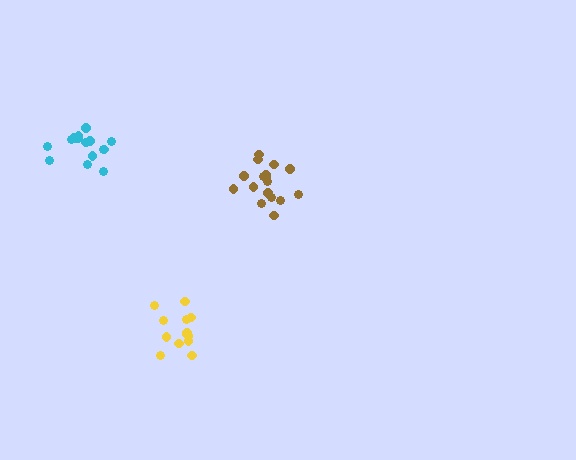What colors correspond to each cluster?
The clusters are colored: brown, cyan, yellow.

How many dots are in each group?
Group 1: 17 dots, Group 2: 15 dots, Group 3: 13 dots (45 total).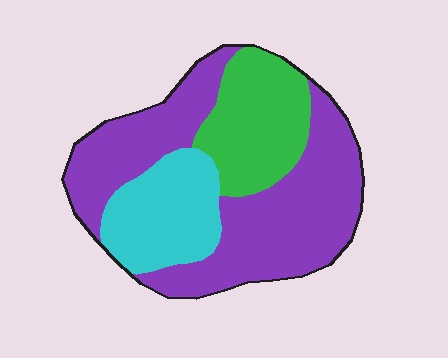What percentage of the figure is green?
Green takes up about one quarter (1/4) of the figure.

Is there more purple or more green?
Purple.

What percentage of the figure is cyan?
Cyan takes up about one fifth (1/5) of the figure.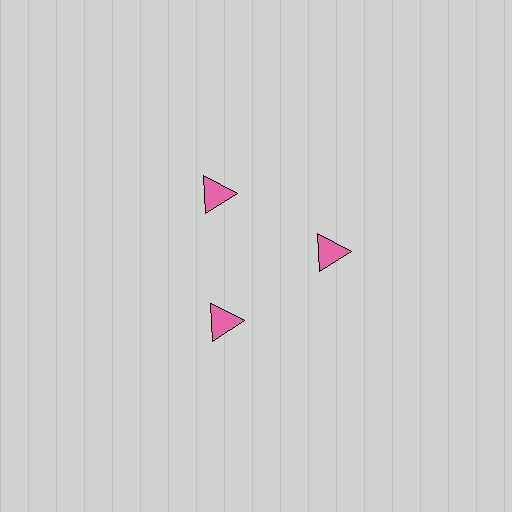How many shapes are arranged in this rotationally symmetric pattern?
There are 3 shapes, arranged in 3 groups of 1.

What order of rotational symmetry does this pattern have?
This pattern has 3-fold rotational symmetry.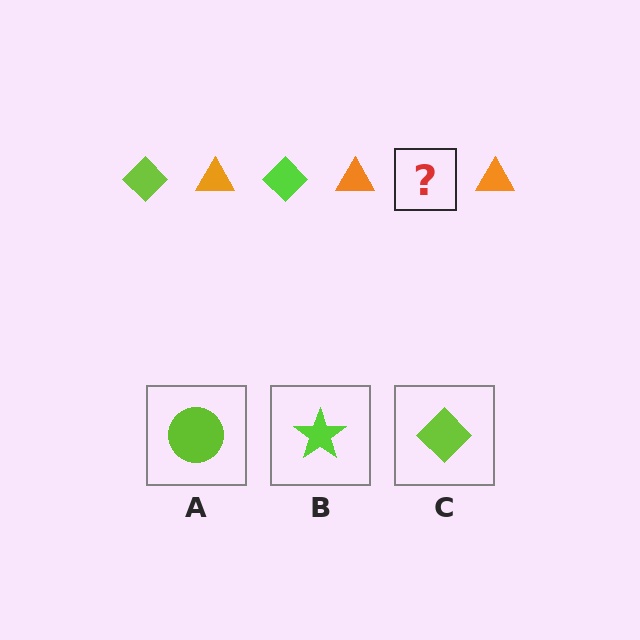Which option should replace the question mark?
Option C.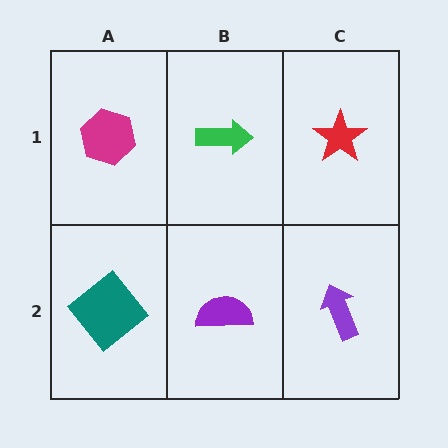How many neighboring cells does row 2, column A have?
2.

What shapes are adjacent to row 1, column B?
A purple semicircle (row 2, column B), a magenta hexagon (row 1, column A), a red star (row 1, column C).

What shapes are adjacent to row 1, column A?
A teal diamond (row 2, column A), a green arrow (row 1, column B).